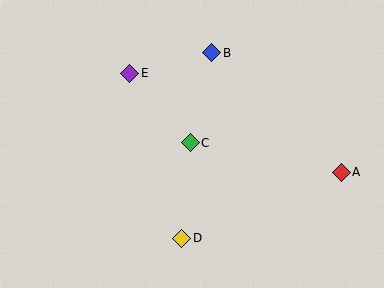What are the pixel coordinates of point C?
Point C is at (190, 143).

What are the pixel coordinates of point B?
Point B is at (212, 53).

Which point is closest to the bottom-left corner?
Point D is closest to the bottom-left corner.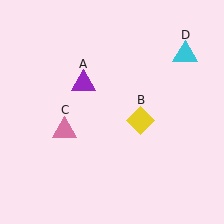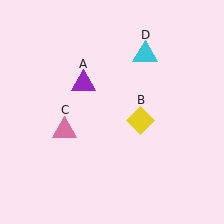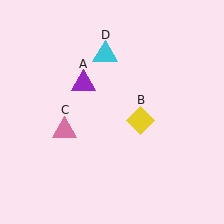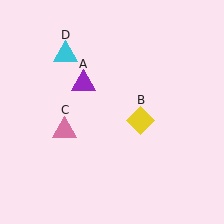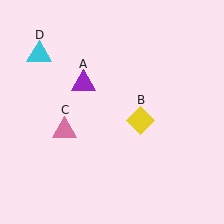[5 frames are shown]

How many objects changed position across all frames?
1 object changed position: cyan triangle (object D).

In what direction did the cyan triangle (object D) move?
The cyan triangle (object D) moved left.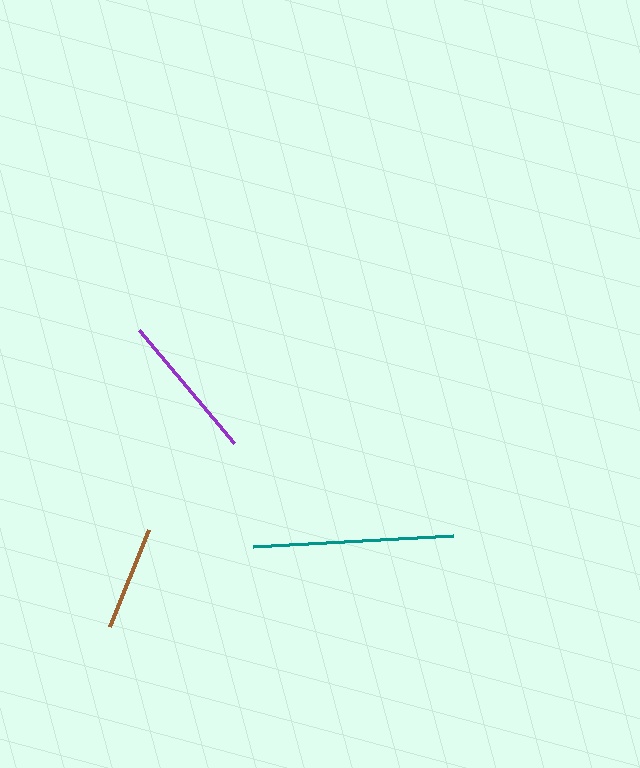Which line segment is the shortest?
The brown line is the shortest at approximately 104 pixels.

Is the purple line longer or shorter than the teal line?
The teal line is longer than the purple line.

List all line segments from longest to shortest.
From longest to shortest: teal, purple, brown.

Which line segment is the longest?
The teal line is the longest at approximately 201 pixels.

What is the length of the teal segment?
The teal segment is approximately 201 pixels long.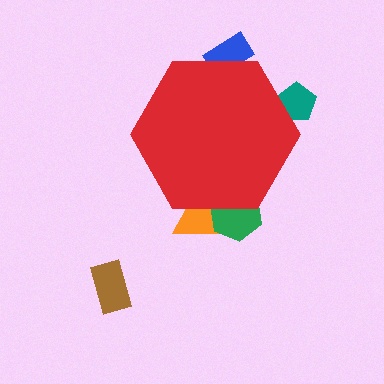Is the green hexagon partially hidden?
Yes, the green hexagon is partially hidden behind the red hexagon.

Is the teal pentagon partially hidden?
Yes, the teal pentagon is partially hidden behind the red hexagon.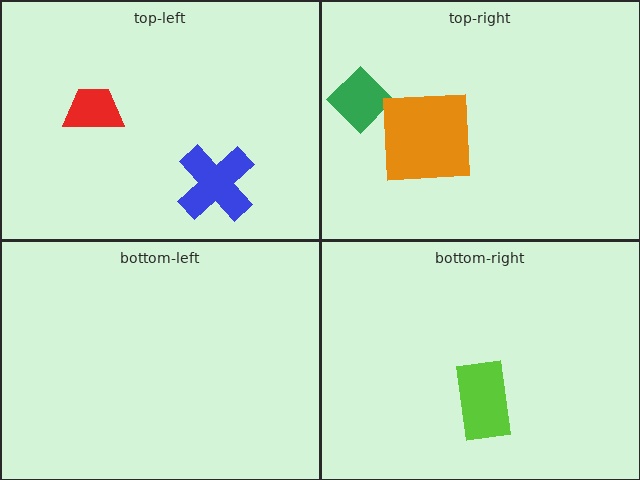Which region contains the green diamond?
The top-right region.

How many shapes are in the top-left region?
2.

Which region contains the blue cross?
The top-left region.